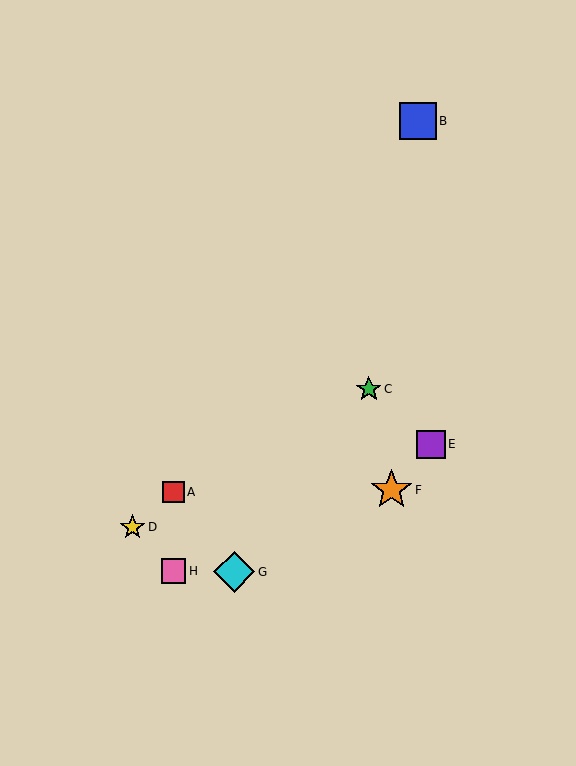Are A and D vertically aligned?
No, A is at x≈173 and D is at x≈132.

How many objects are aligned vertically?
2 objects (A, H) are aligned vertically.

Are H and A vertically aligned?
Yes, both are at x≈173.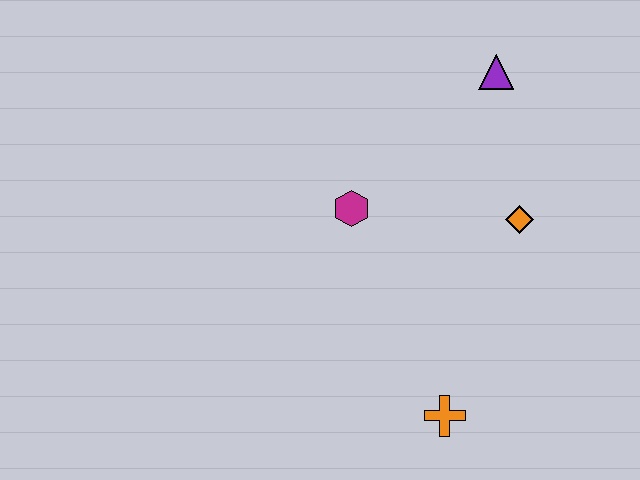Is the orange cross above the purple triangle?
No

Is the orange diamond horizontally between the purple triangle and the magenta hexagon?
No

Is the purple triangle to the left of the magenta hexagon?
No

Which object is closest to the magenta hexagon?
The orange diamond is closest to the magenta hexagon.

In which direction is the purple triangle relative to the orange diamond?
The purple triangle is above the orange diamond.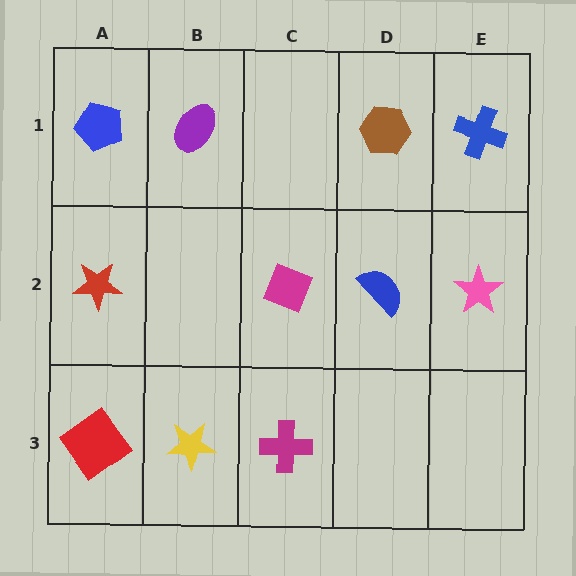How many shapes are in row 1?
4 shapes.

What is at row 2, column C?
A magenta diamond.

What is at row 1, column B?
A purple ellipse.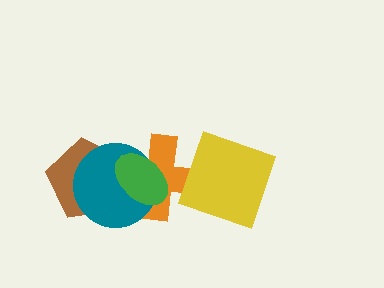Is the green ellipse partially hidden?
No, no other shape covers it.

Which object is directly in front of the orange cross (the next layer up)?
The teal circle is directly in front of the orange cross.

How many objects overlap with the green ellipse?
3 objects overlap with the green ellipse.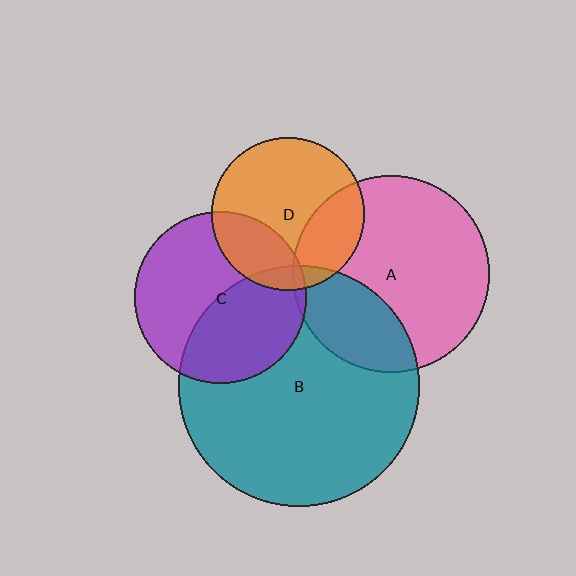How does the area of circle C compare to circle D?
Approximately 1.3 times.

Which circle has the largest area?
Circle B (teal).